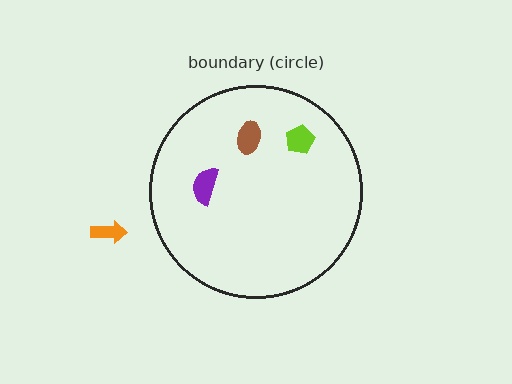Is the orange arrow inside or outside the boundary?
Outside.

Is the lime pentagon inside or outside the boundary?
Inside.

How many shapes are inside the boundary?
3 inside, 1 outside.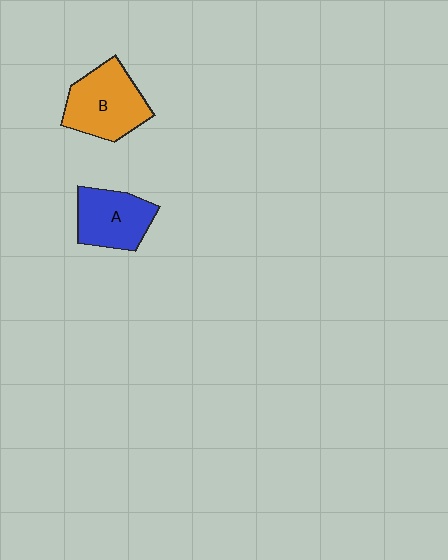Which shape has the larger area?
Shape B (orange).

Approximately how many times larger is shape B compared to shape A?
Approximately 1.2 times.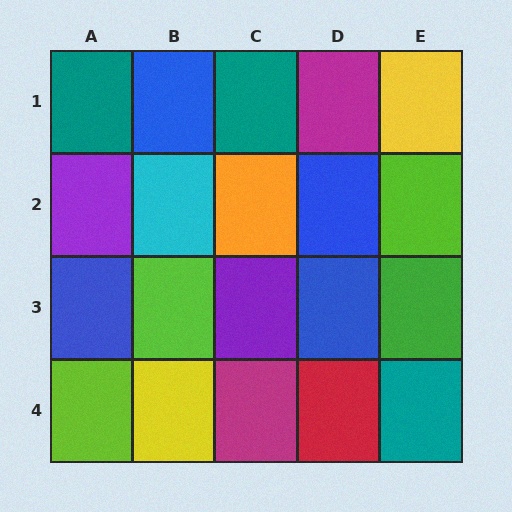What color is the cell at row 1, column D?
Magenta.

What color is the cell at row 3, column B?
Lime.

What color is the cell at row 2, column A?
Purple.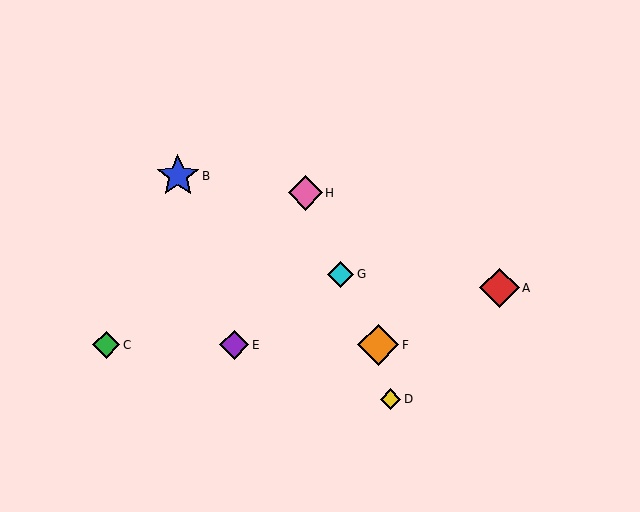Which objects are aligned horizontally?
Objects C, E, F are aligned horizontally.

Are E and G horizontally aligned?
No, E is at y≈345 and G is at y≈274.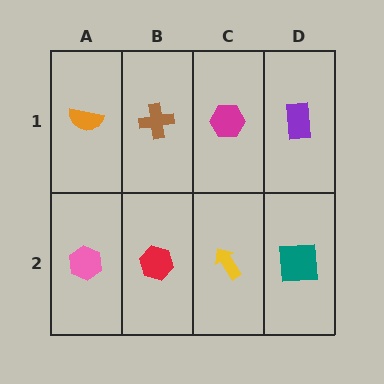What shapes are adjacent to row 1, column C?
A yellow arrow (row 2, column C), a brown cross (row 1, column B), a purple rectangle (row 1, column D).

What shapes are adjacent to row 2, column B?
A brown cross (row 1, column B), a pink hexagon (row 2, column A), a yellow arrow (row 2, column C).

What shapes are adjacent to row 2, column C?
A magenta hexagon (row 1, column C), a red hexagon (row 2, column B), a teal square (row 2, column D).